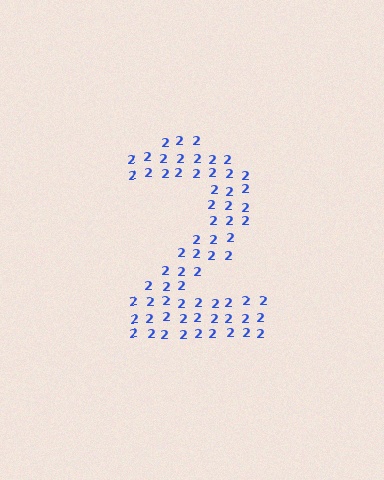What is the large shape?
The large shape is the digit 2.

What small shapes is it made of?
It is made of small digit 2's.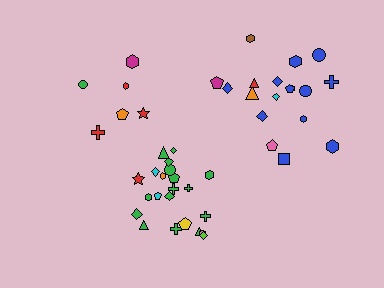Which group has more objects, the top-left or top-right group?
The top-right group.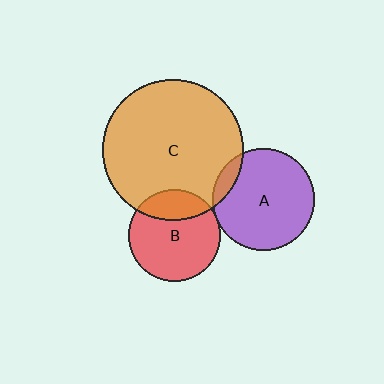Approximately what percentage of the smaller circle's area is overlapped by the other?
Approximately 25%.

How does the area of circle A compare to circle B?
Approximately 1.2 times.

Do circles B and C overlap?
Yes.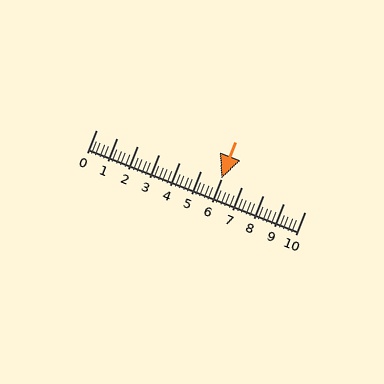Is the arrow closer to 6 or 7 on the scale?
The arrow is closer to 6.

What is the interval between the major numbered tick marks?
The major tick marks are spaced 1 units apart.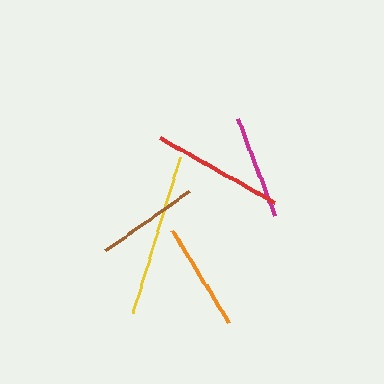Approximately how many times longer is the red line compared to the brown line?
The red line is approximately 1.3 times the length of the brown line.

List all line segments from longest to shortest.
From longest to shortest: yellow, red, orange, magenta, brown.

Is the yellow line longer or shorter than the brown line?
The yellow line is longer than the brown line.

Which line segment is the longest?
The yellow line is the longest at approximately 163 pixels.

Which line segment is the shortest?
The brown line is the shortest at approximately 102 pixels.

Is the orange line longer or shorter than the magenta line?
The orange line is longer than the magenta line.